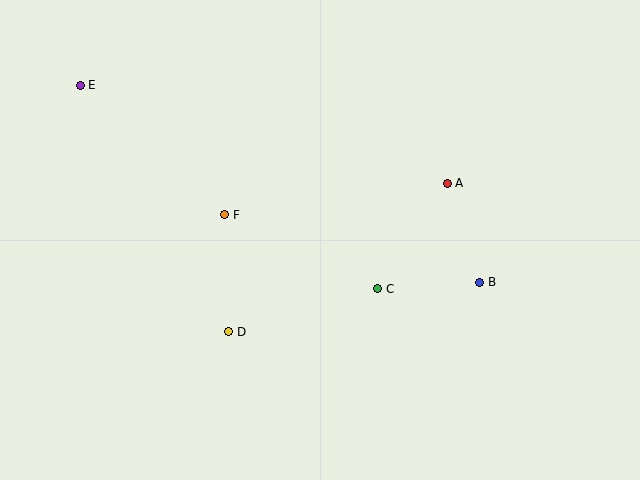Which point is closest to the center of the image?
Point C at (378, 289) is closest to the center.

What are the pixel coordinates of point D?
Point D is at (229, 332).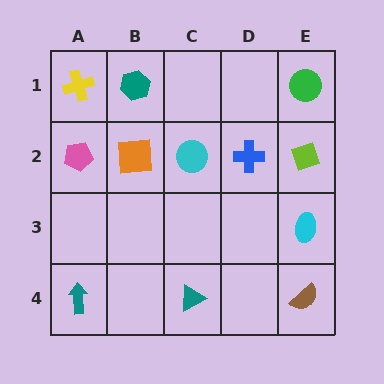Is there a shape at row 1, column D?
No, that cell is empty.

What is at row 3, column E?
A cyan ellipse.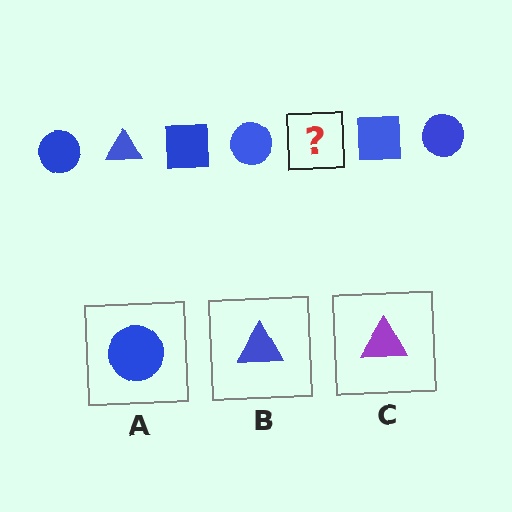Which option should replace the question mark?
Option B.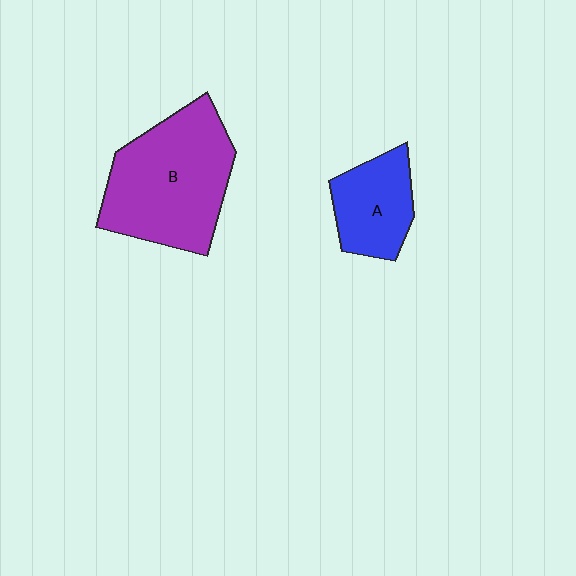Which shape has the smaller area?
Shape A (blue).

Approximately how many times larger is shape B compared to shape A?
Approximately 2.0 times.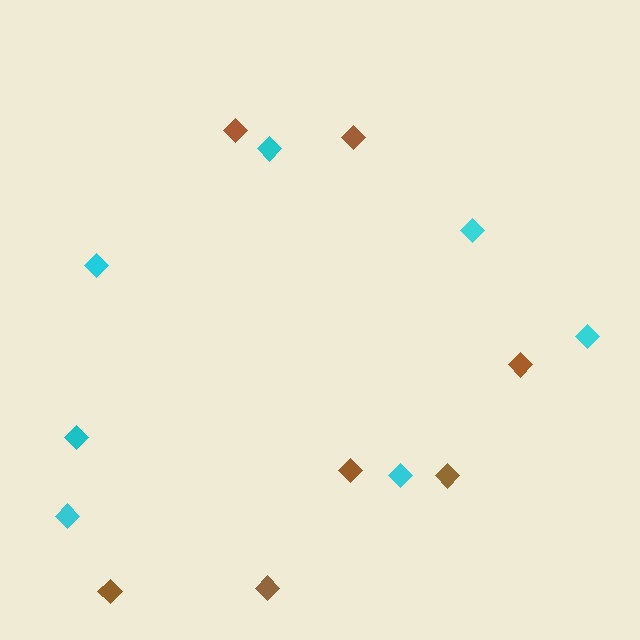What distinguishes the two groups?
There are 2 groups: one group of cyan diamonds (7) and one group of brown diamonds (7).